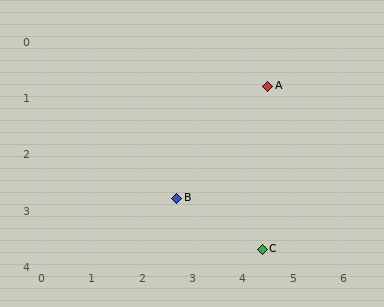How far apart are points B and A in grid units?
Points B and A are about 2.7 grid units apart.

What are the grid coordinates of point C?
Point C is at approximately (4.4, 3.7).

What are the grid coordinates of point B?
Point B is at approximately (2.7, 2.8).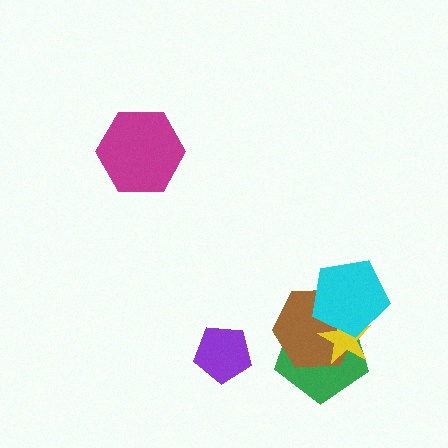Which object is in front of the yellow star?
The cyan pentagon is in front of the yellow star.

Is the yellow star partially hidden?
Yes, it is partially covered by another shape.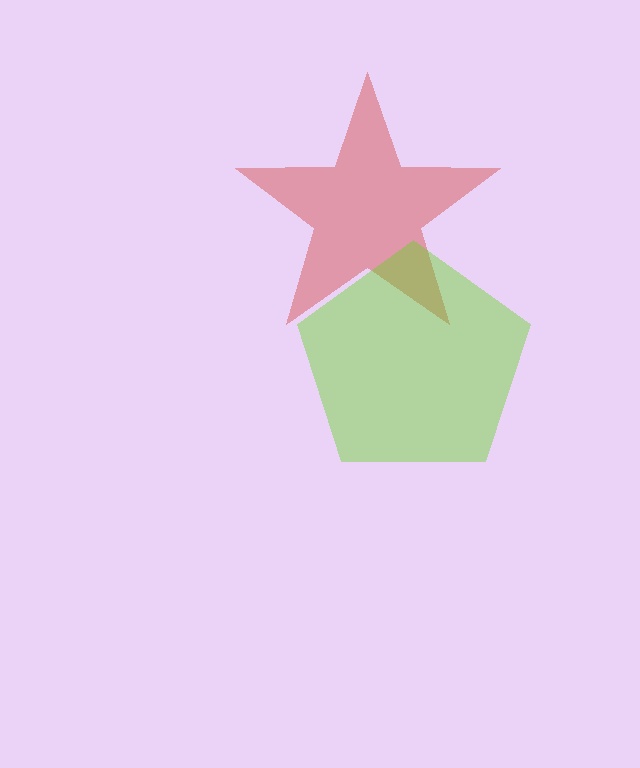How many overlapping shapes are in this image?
There are 2 overlapping shapes in the image.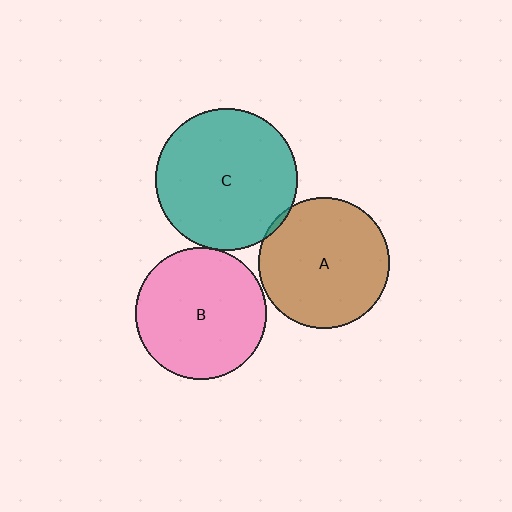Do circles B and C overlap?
Yes.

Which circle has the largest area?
Circle C (teal).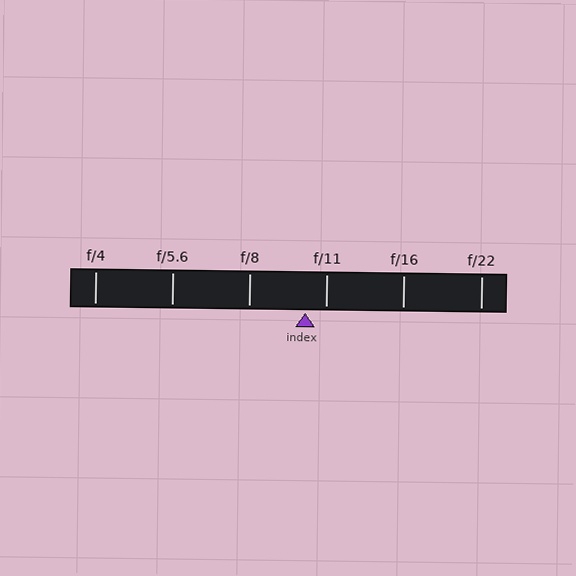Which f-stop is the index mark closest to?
The index mark is closest to f/11.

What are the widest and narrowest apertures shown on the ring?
The widest aperture shown is f/4 and the narrowest is f/22.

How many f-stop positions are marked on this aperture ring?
There are 6 f-stop positions marked.